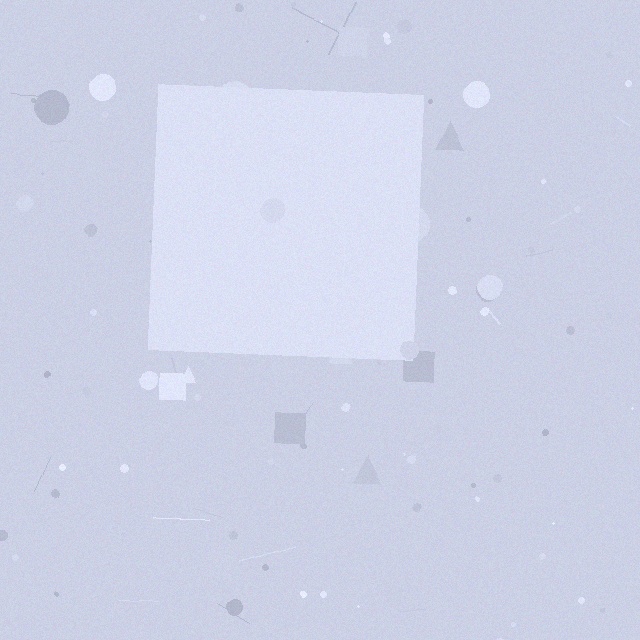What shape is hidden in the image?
A square is hidden in the image.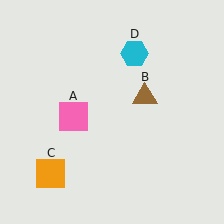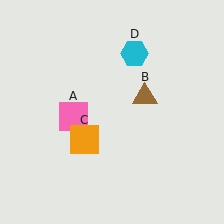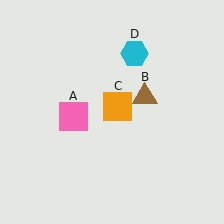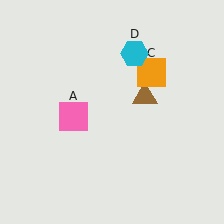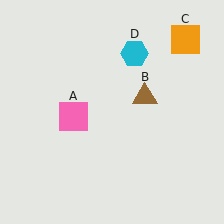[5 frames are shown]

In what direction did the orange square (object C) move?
The orange square (object C) moved up and to the right.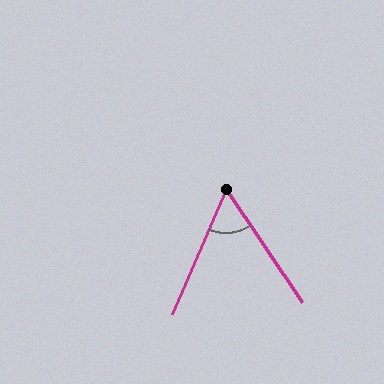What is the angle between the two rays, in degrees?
Approximately 57 degrees.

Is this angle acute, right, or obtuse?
It is acute.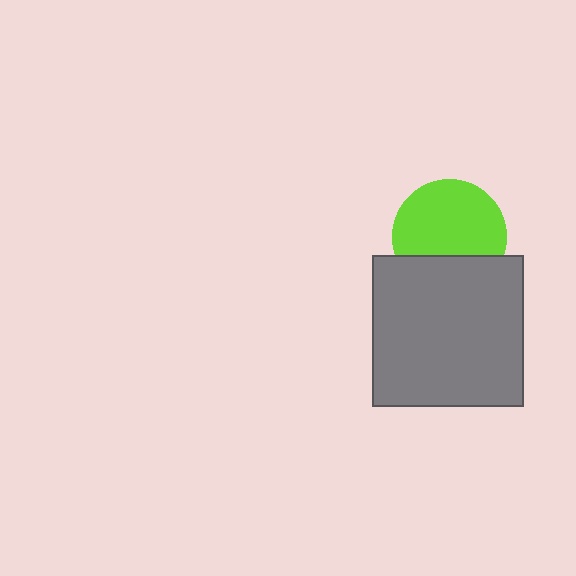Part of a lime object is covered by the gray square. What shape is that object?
It is a circle.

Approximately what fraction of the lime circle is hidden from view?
Roughly 30% of the lime circle is hidden behind the gray square.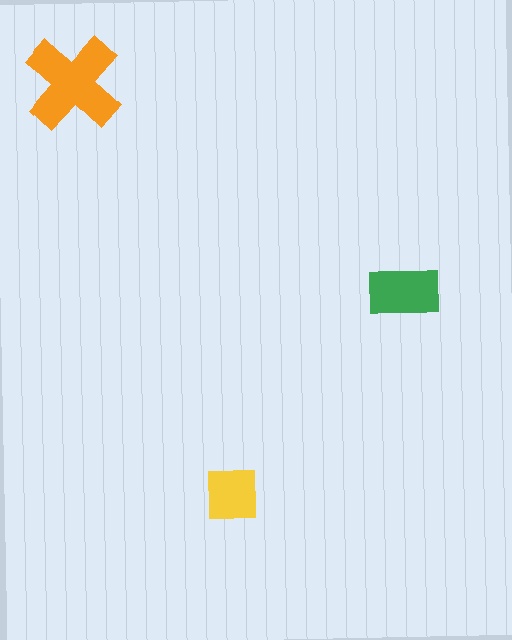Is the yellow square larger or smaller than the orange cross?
Smaller.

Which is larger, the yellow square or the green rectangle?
The green rectangle.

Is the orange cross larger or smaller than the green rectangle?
Larger.